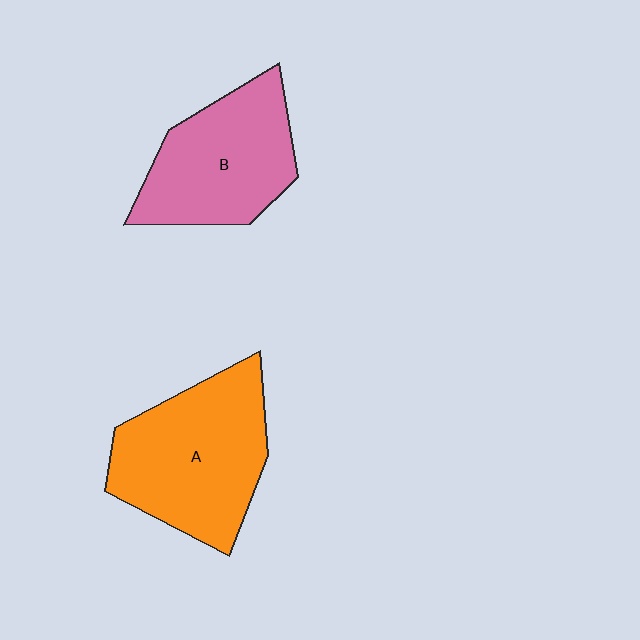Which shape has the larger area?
Shape A (orange).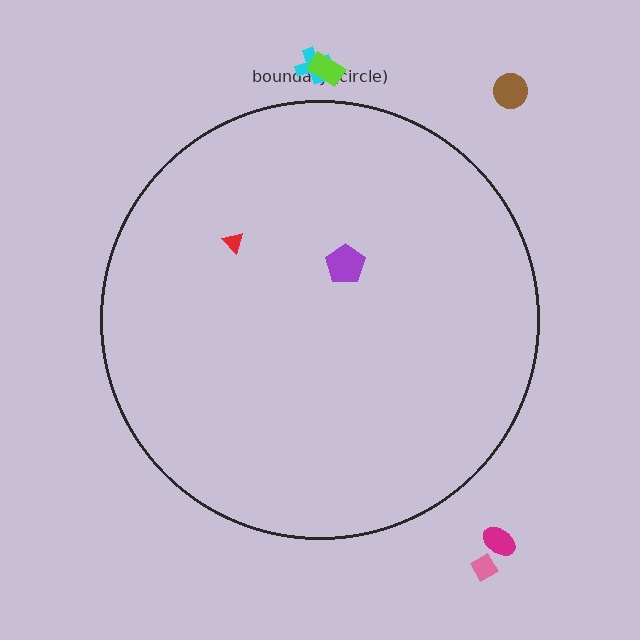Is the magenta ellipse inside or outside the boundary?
Outside.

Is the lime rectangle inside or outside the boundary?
Outside.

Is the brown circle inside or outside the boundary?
Outside.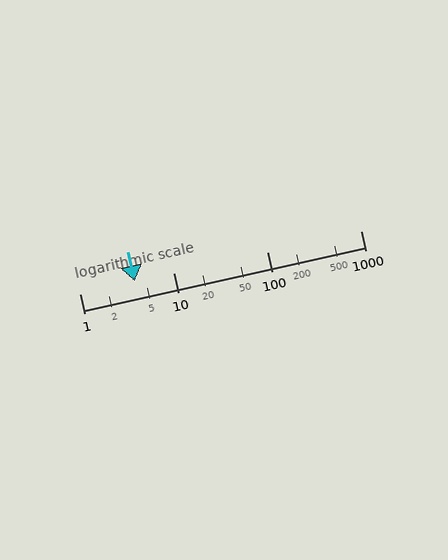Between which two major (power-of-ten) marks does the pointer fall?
The pointer is between 1 and 10.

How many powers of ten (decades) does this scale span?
The scale spans 3 decades, from 1 to 1000.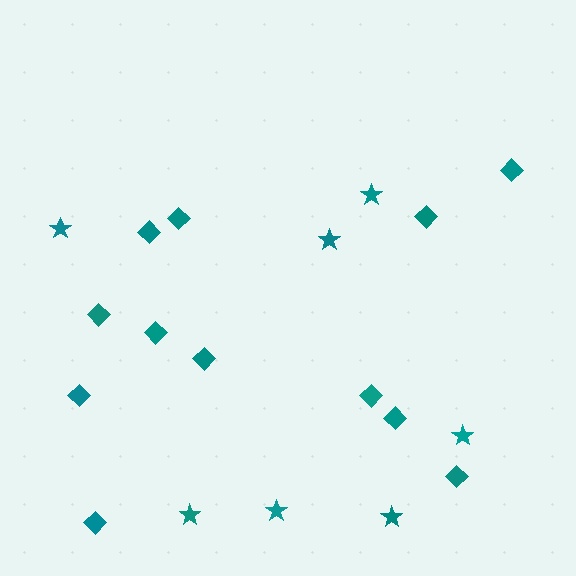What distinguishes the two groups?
There are 2 groups: one group of stars (7) and one group of diamonds (12).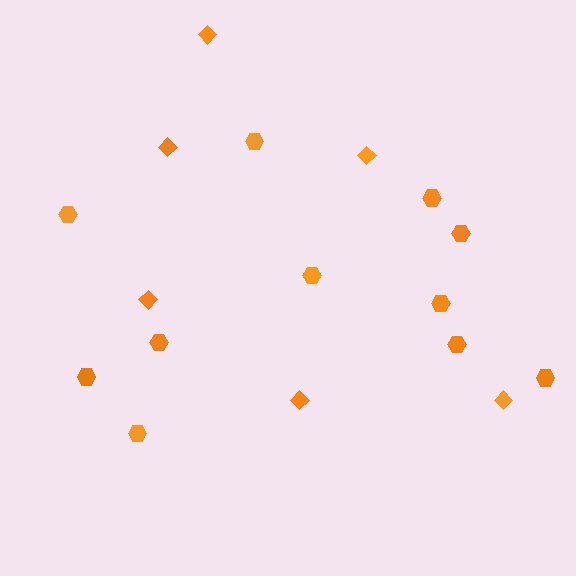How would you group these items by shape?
There are 2 groups: one group of hexagons (11) and one group of diamonds (6).